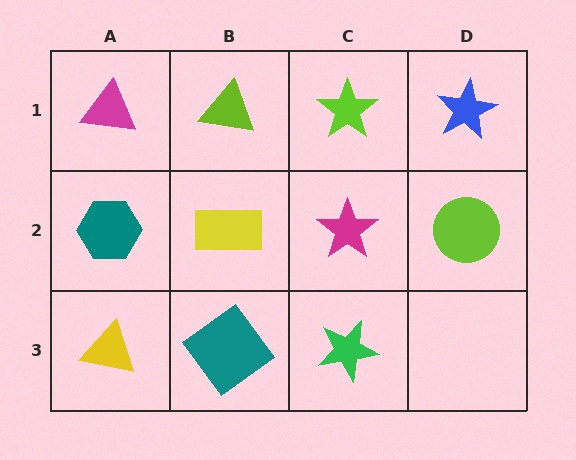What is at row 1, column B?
A lime triangle.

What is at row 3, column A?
A yellow triangle.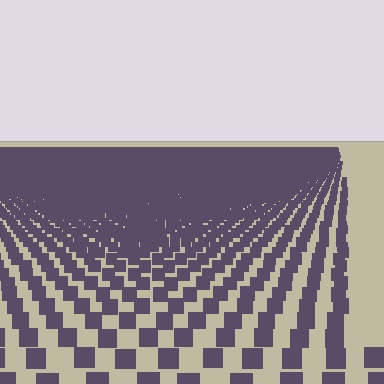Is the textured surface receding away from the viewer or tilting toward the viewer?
The surface is receding away from the viewer. Texture elements get smaller and denser toward the top.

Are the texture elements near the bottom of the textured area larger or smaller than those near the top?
Larger. Near the bottom, elements are closer to the viewer and appear at a bigger on-screen size.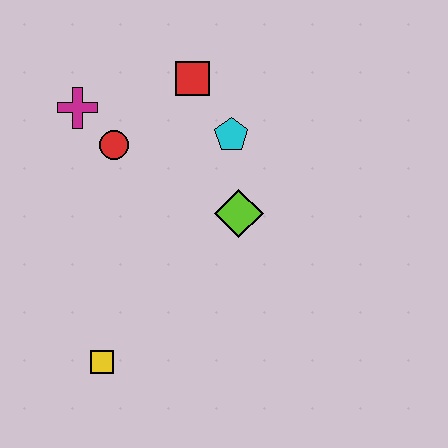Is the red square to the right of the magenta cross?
Yes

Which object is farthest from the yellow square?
The red square is farthest from the yellow square.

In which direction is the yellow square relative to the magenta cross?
The yellow square is below the magenta cross.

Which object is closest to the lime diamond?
The cyan pentagon is closest to the lime diamond.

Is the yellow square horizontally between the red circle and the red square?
No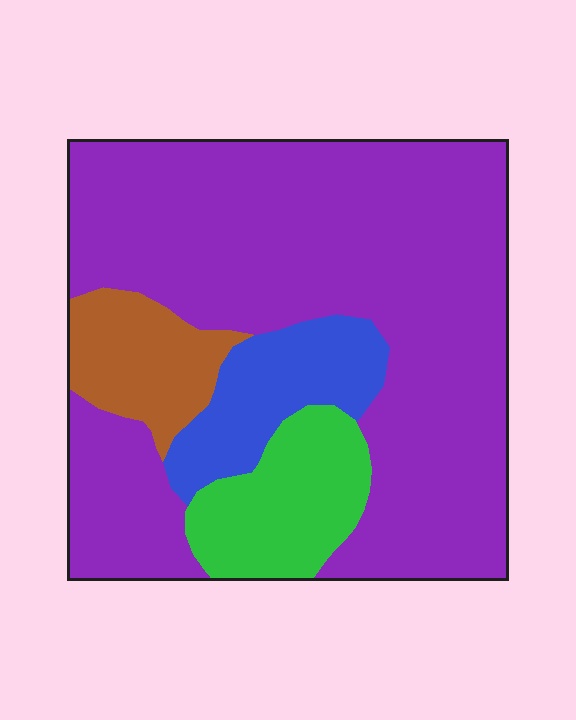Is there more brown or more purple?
Purple.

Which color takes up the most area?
Purple, at roughly 70%.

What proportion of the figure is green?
Green takes up about one eighth (1/8) of the figure.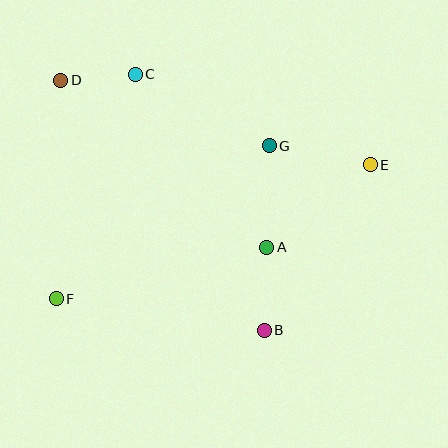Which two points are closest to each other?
Points C and D are closest to each other.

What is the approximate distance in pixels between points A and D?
The distance between A and D is approximately 265 pixels.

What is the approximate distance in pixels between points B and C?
The distance between B and C is approximately 287 pixels.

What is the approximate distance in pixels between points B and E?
The distance between B and E is approximately 196 pixels.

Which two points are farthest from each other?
Points E and F are farthest from each other.